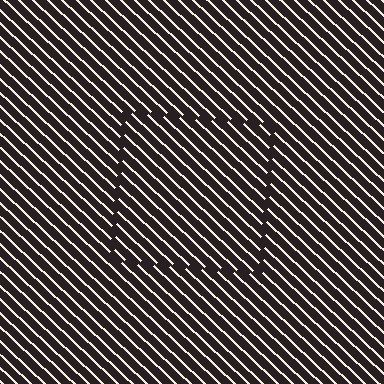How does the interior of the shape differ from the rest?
The interior of the shape contains the same grating, shifted by half a period — the contour is defined by the phase discontinuity where line-ends from the inner and outer gratings abut.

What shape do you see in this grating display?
An illusory square. The interior of the shape contains the same grating, shifted by half a period — the contour is defined by the phase discontinuity where line-ends from the inner and outer gratings abut.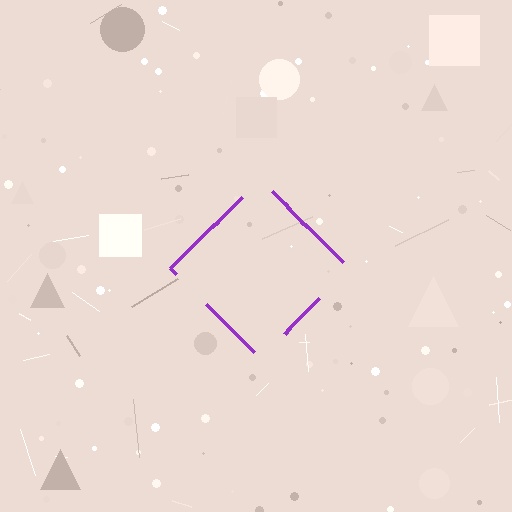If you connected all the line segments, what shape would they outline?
They would outline a diamond.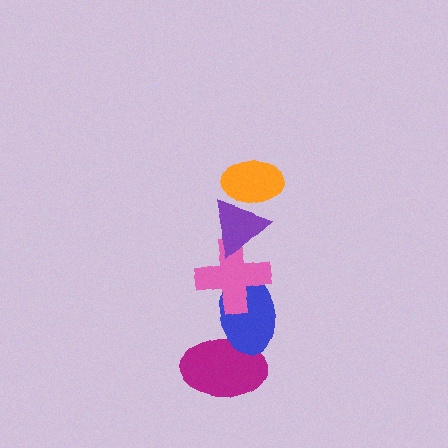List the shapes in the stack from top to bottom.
From top to bottom: the orange ellipse, the purple triangle, the pink cross, the blue ellipse, the magenta ellipse.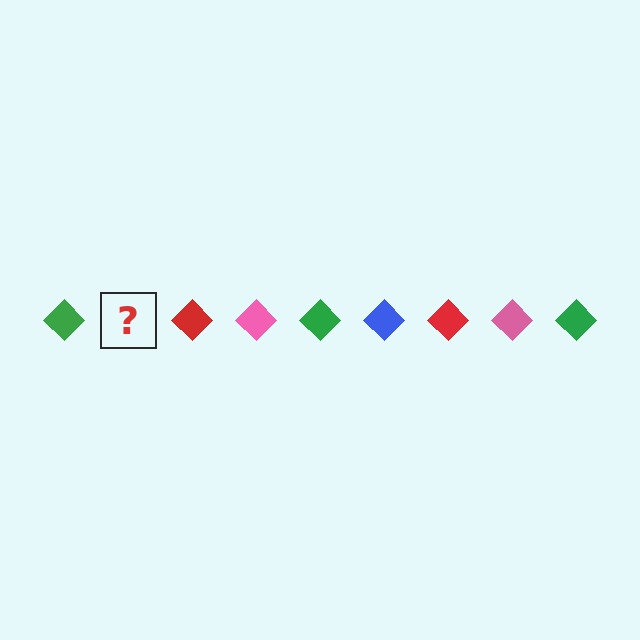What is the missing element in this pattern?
The missing element is a blue diamond.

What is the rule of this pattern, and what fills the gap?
The rule is that the pattern cycles through green, blue, red, pink diamonds. The gap should be filled with a blue diamond.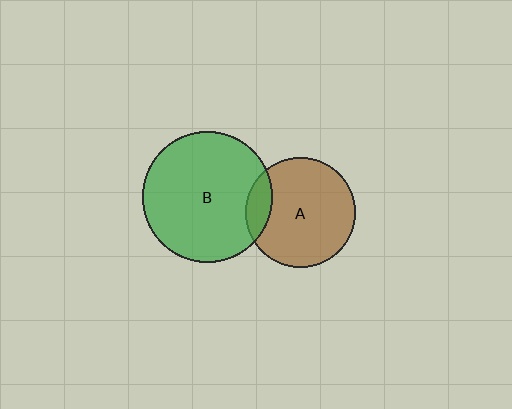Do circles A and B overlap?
Yes.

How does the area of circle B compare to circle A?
Approximately 1.4 times.